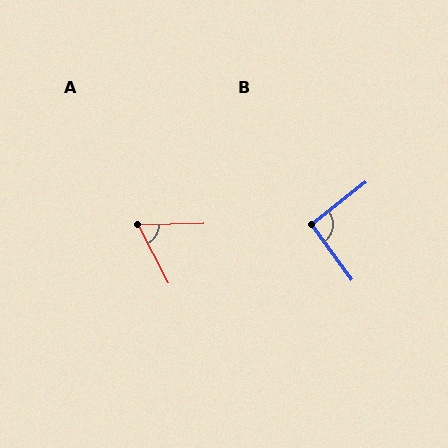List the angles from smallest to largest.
A (63°), B (92°).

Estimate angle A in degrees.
Approximately 63 degrees.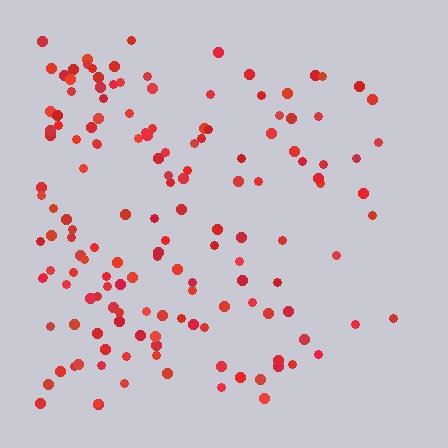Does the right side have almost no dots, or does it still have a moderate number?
Still a moderate number, just noticeably fewer than the left.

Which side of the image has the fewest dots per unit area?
The right.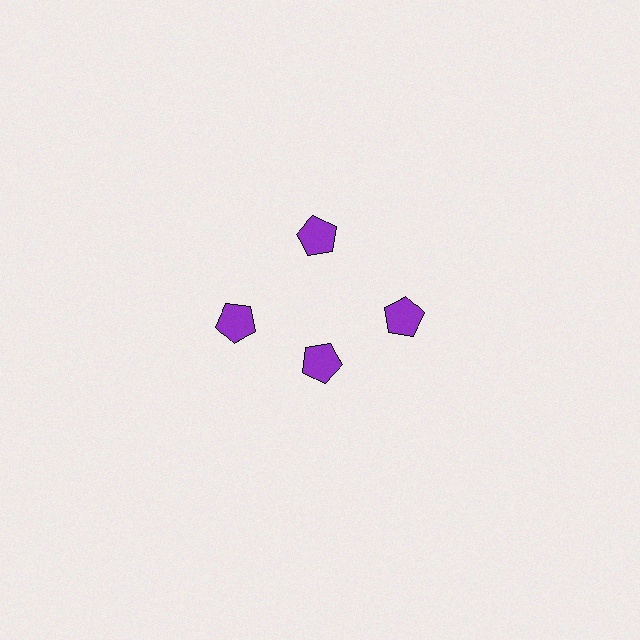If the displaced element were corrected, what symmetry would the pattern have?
It would have 4-fold rotational symmetry — the pattern would map onto itself every 90 degrees.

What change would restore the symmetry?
The symmetry would be restored by moving it outward, back onto the ring so that all 4 pentagons sit at equal angles and equal distance from the center.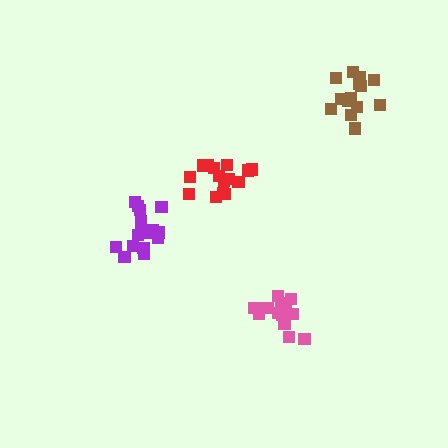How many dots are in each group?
Group 1: 15 dots, Group 2: 14 dots, Group 3: 16 dots, Group 4: 15 dots (60 total).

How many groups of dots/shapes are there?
There are 4 groups.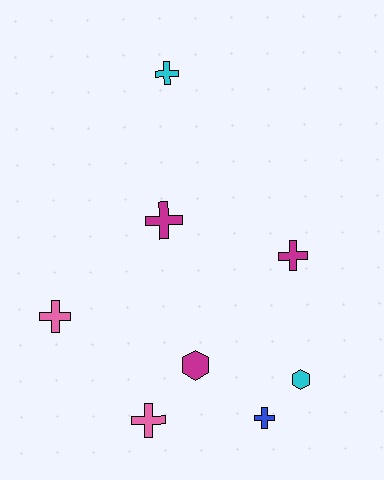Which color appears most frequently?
Magenta, with 3 objects.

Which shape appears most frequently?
Cross, with 6 objects.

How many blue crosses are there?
There is 1 blue cross.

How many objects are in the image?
There are 8 objects.